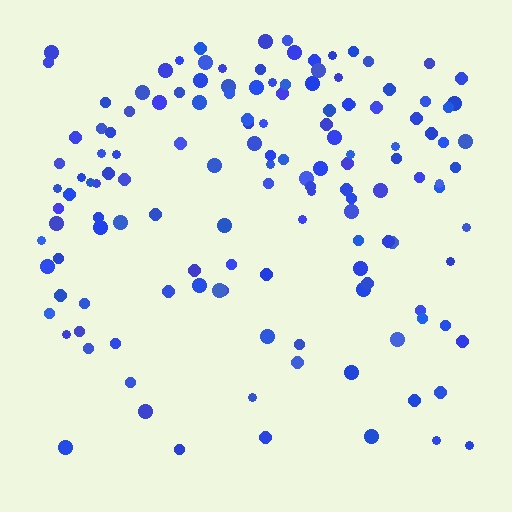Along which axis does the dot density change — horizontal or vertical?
Vertical.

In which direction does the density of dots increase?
From bottom to top, with the top side densest.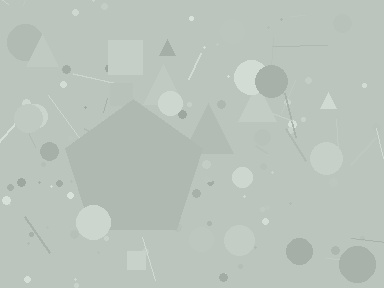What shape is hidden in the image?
A pentagon is hidden in the image.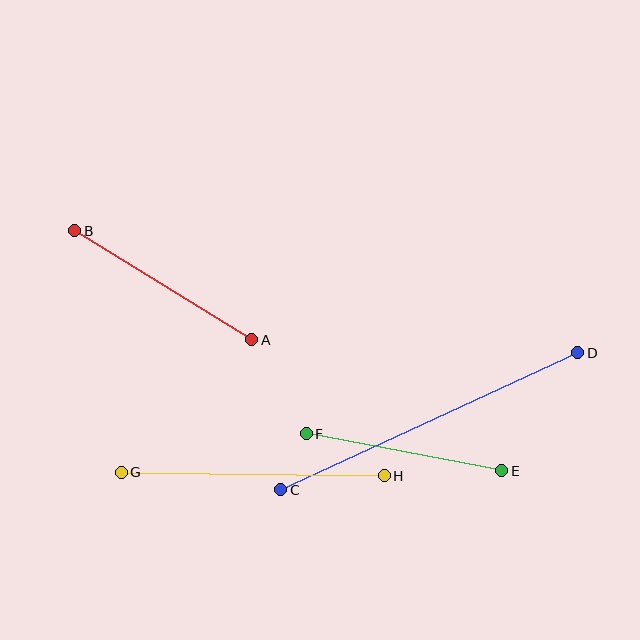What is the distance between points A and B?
The distance is approximately 208 pixels.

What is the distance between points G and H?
The distance is approximately 263 pixels.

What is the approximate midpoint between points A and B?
The midpoint is at approximately (163, 285) pixels.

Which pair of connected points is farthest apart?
Points C and D are farthest apart.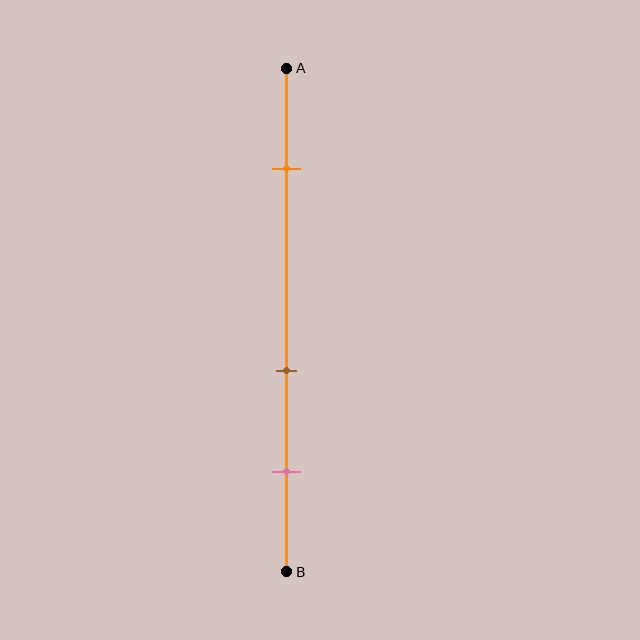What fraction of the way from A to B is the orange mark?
The orange mark is approximately 20% (0.2) of the way from A to B.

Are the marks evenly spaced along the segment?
No, the marks are not evenly spaced.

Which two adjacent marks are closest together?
The brown and pink marks are the closest adjacent pair.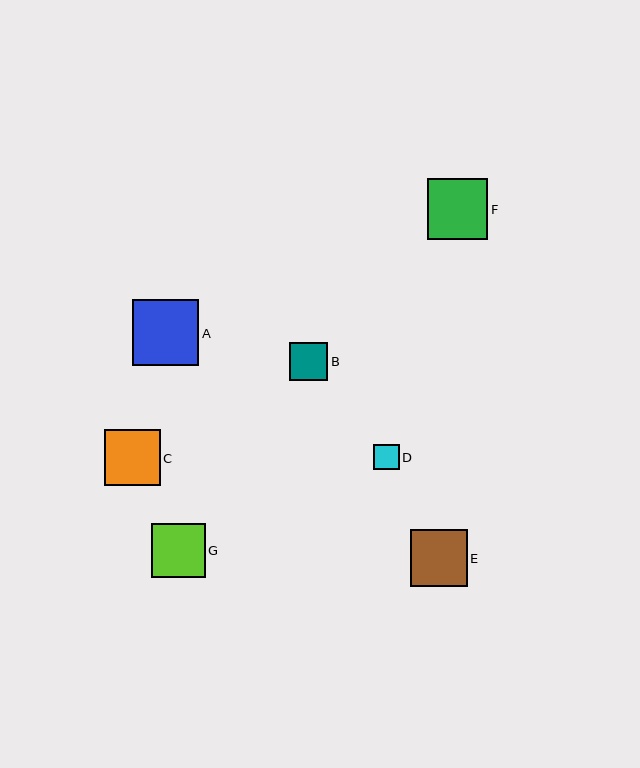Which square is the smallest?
Square D is the smallest with a size of approximately 26 pixels.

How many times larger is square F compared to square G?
Square F is approximately 1.1 times the size of square G.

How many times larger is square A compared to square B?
Square A is approximately 1.8 times the size of square B.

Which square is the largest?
Square A is the largest with a size of approximately 66 pixels.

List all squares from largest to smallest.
From largest to smallest: A, F, E, C, G, B, D.